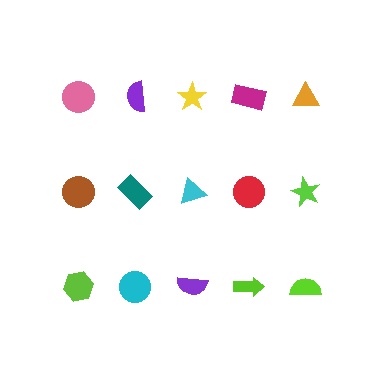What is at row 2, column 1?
A brown circle.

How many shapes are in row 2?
5 shapes.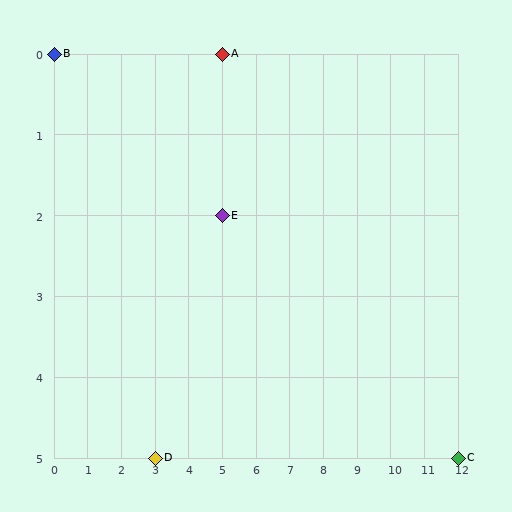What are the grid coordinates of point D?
Point D is at grid coordinates (3, 5).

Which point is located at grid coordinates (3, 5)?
Point D is at (3, 5).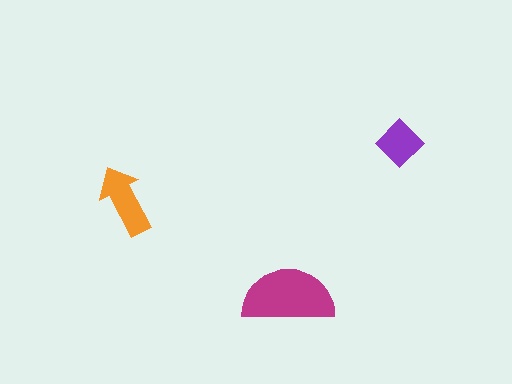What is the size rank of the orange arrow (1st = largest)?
2nd.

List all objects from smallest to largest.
The purple diamond, the orange arrow, the magenta semicircle.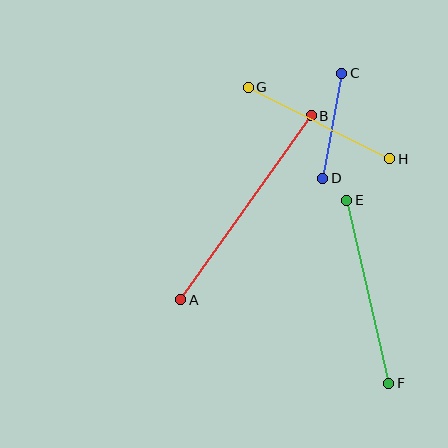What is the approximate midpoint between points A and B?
The midpoint is at approximately (246, 208) pixels.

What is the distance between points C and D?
The distance is approximately 107 pixels.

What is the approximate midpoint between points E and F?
The midpoint is at approximately (368, 292) pixels.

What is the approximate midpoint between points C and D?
The midpoint is at approximately (332, 126) pixels.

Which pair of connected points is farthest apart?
Points A and B are farthest apart.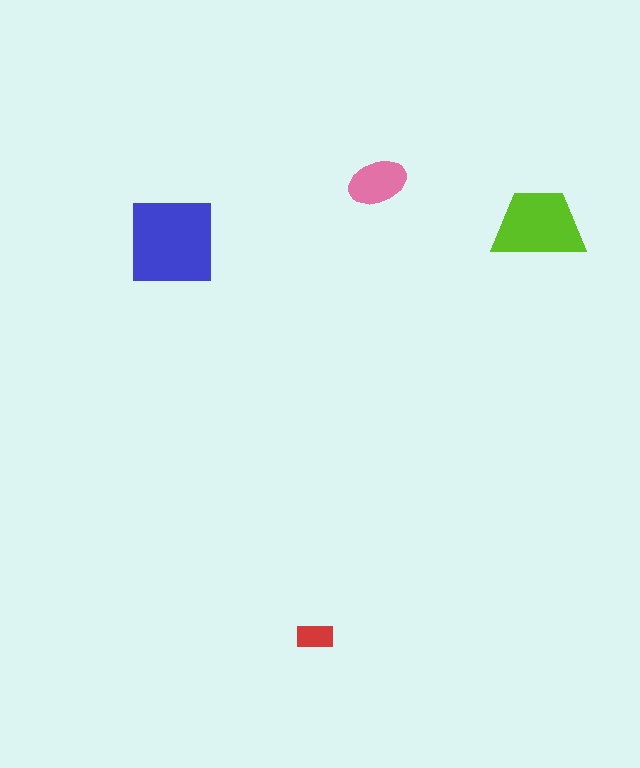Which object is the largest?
The blue square.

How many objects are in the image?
There are 4 objects in the image.